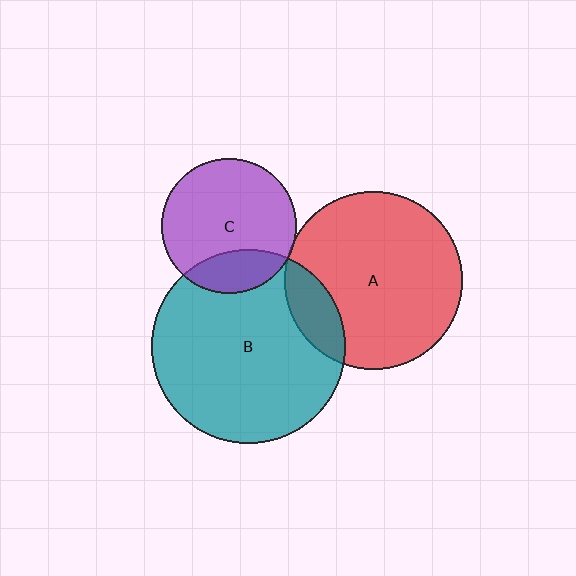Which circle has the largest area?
Circle B (teal).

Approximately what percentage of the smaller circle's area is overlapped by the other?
Approximately 5%.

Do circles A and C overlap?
Yes.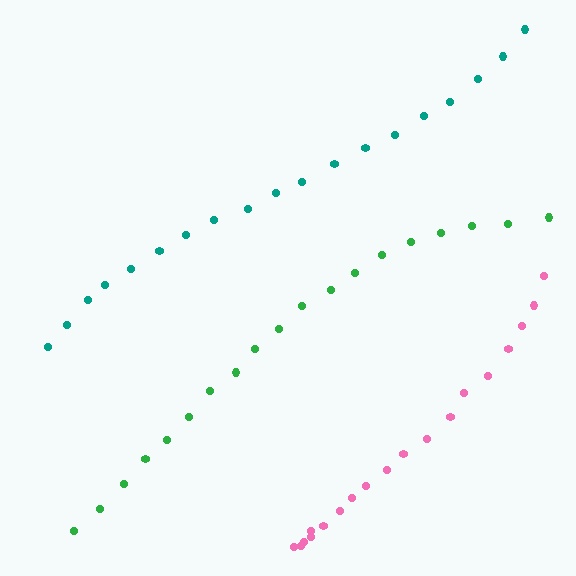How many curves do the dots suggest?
There are 3 distinct paths.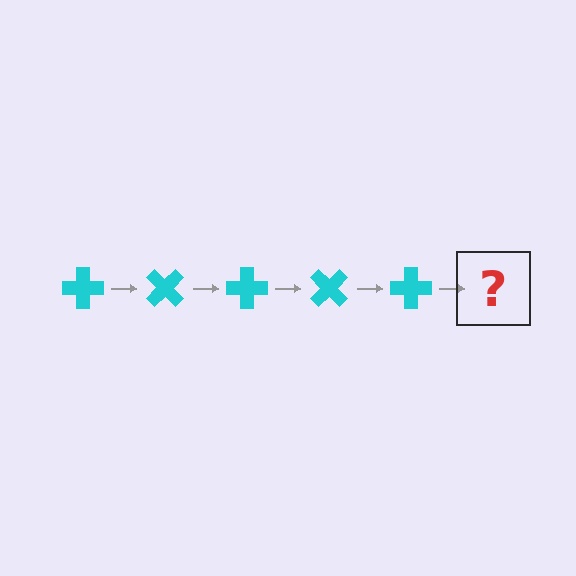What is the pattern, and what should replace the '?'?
The pattern is that the cross rotates 45 degrees each step. The '?' should be a cyan cross rotated 225 degrees.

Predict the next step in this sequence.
The next step is a cyan cross rotated 225 degrees.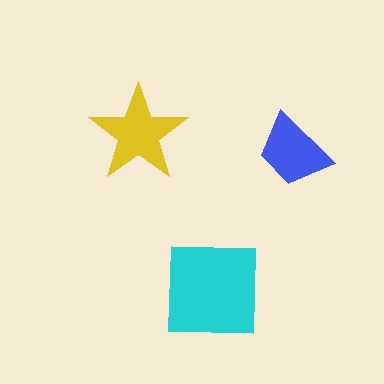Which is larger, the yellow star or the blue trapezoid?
The yellow star.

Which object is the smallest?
The blue trapezoid.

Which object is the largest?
The cyan square.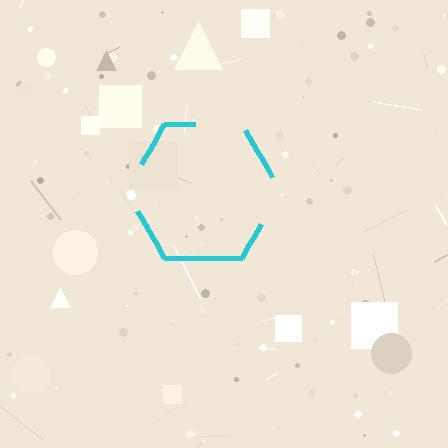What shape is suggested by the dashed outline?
The dashed outline suggests a hexagon.